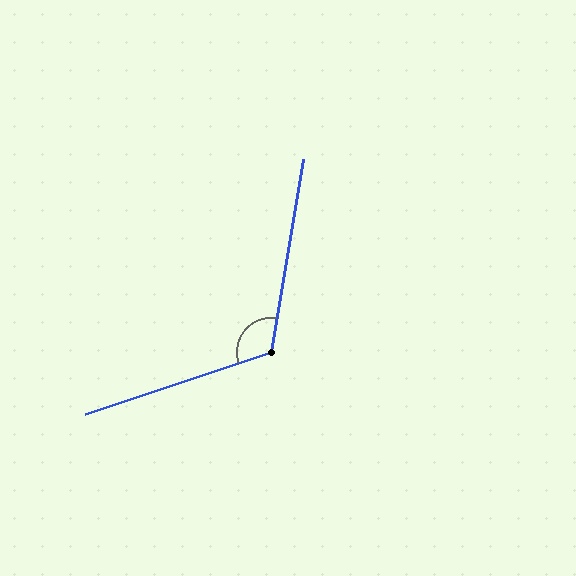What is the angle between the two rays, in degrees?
Approximately 118 degrees.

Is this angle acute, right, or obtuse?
It is obtuse.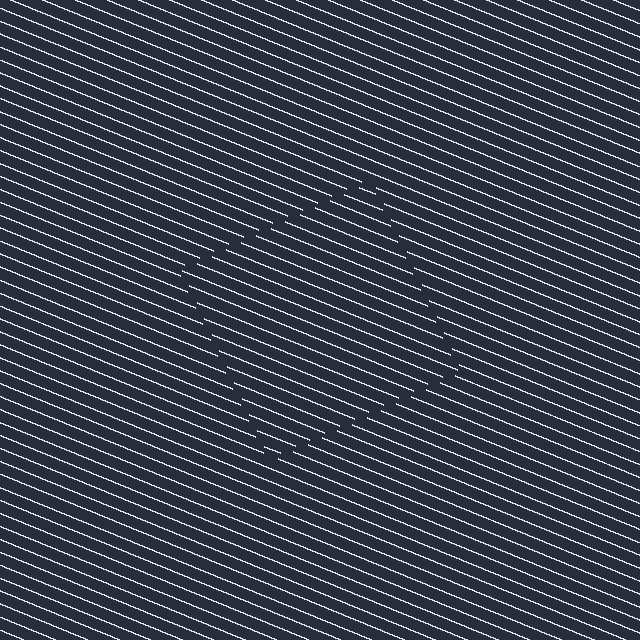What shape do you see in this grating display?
An illusory square. The interior of the shape contains the same grating, shifted by half a period — the contour is defined by the phase discontinuity where line-ends from the inner and outer gratings abut.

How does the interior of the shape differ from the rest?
The interior of the shape contains the same grating, shifted by half a period — the contour is defined by the phase discontinuity where line-ends from the inner and outer gratings abut.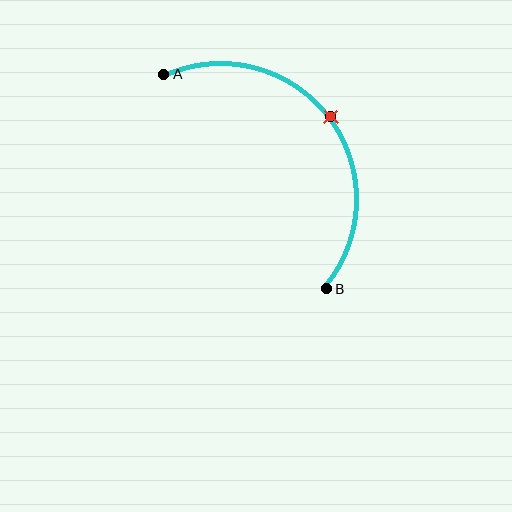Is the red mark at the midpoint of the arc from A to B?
Yes. The red mark lies on the arc at equal arc-length from both A and B — it is the arc midpoint.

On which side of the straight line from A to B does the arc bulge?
The arc bulges above and to the right of the straight line connecting A and B.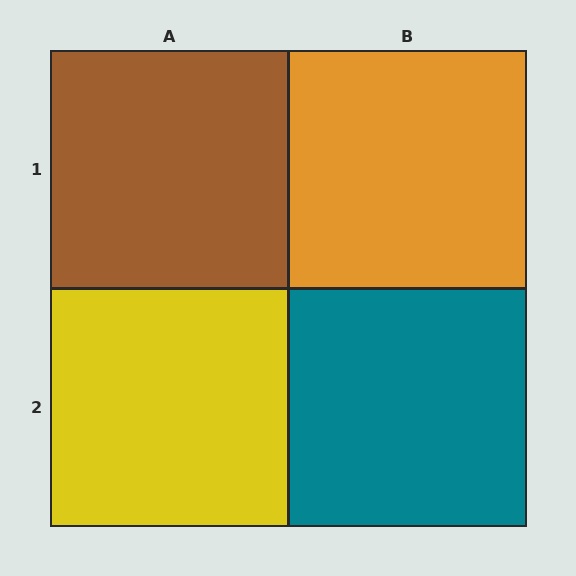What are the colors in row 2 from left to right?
Yellow, teal.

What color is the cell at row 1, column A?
Brown.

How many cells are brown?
1 cell is brown.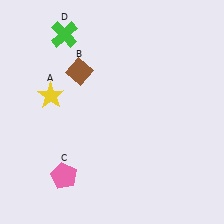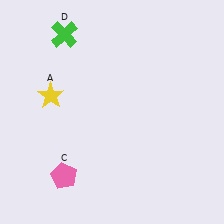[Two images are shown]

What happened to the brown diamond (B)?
The brown diamond (B) was removed in Image 2. It was in the top-left area of Image 1.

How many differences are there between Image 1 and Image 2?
There is 1 difference between the two images.